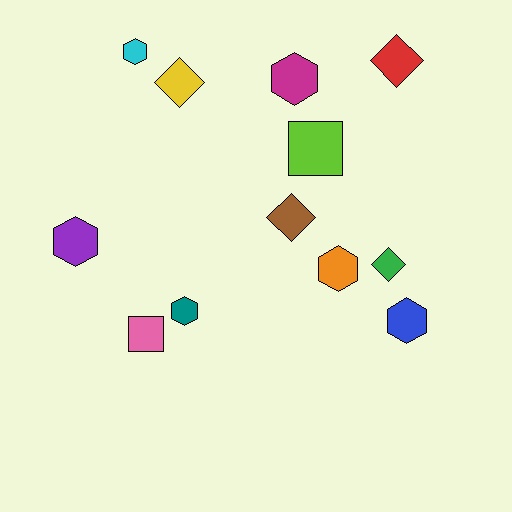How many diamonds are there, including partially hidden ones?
There are 4 diamonds.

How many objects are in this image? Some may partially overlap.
There are 12 objects.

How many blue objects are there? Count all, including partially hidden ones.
There is 1 blue object.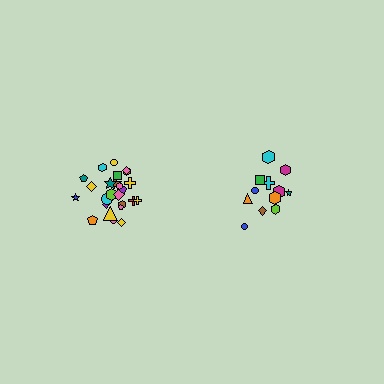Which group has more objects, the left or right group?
The left group.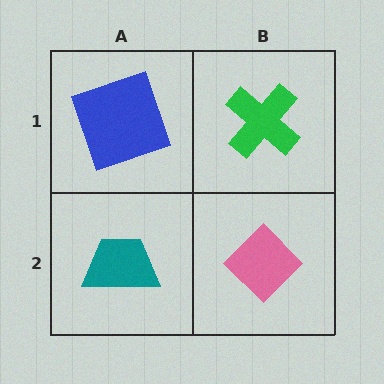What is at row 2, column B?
A pink diamond.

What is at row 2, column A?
A teal trapezoid.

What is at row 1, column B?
A green cross.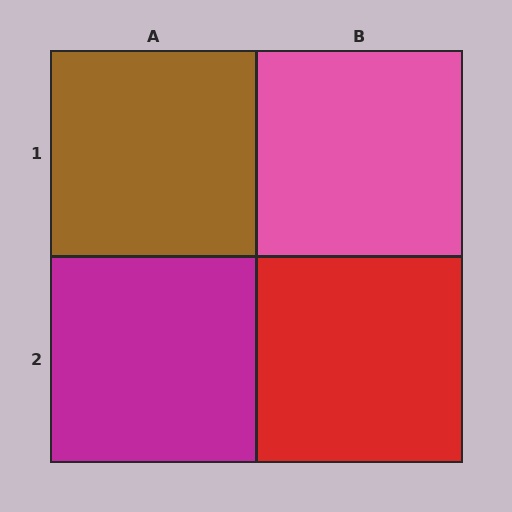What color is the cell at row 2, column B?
Red.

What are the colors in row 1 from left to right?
Brown, pink.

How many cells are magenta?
1 cell is magenta.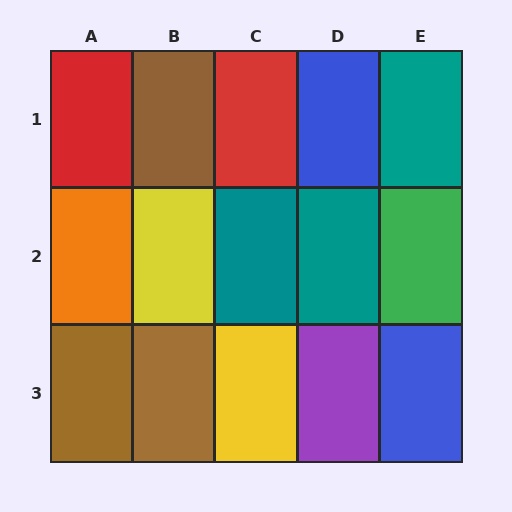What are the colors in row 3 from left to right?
Brown, brown, yellow, purple, blue.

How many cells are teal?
3 cells are teal.